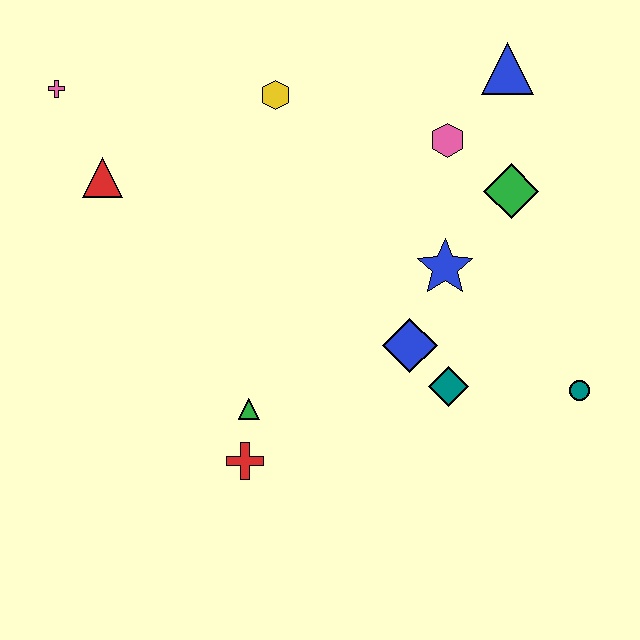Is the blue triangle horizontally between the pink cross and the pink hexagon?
No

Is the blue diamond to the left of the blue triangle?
Yes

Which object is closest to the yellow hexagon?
The pink hexagon is closest to the yellow hexagon.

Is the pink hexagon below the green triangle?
No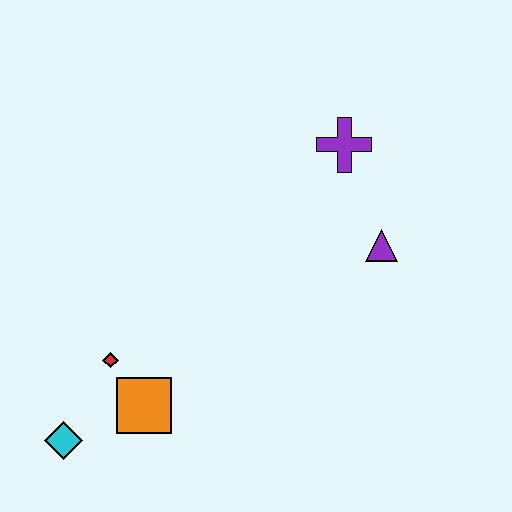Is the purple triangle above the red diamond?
Yes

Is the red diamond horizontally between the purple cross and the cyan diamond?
Yes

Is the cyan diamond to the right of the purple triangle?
No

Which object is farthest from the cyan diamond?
The purple cross is farthest from the cyan diamond.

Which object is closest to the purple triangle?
The purple cross is closest to the purple triangle.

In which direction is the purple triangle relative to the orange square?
The purple triangle is to the right of the orange square.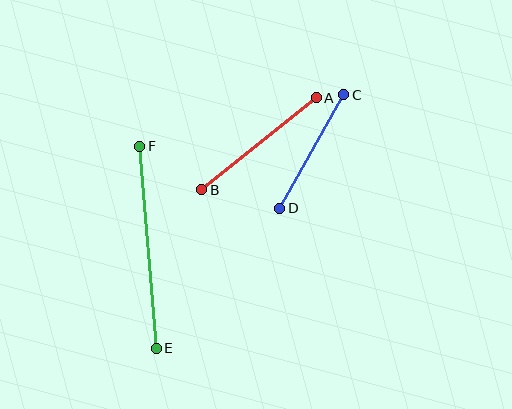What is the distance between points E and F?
The distance is approximately 203 pixels.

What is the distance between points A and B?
The distance is approximately 147 pixels.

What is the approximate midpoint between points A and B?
The midpoint is at approximately (259, 144) pixels.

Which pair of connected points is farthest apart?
Points E and F are farthest apart.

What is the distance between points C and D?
The distance is approximately 131 pixels.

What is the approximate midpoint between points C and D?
The midpoint is at approximately (312, 152) pixels.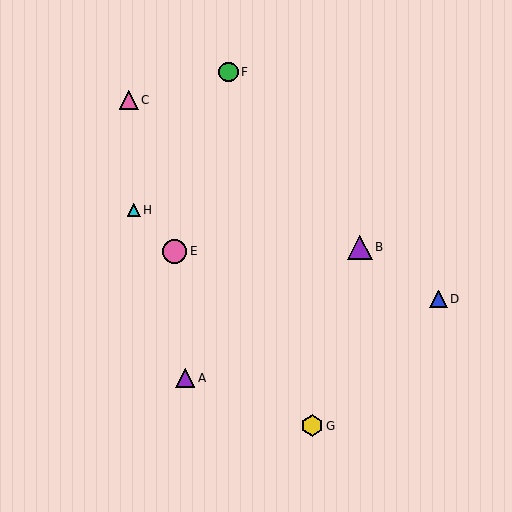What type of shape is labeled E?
Shape E is a pink circle.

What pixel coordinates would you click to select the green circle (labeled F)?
Click at (228, 72) to select the green circle F.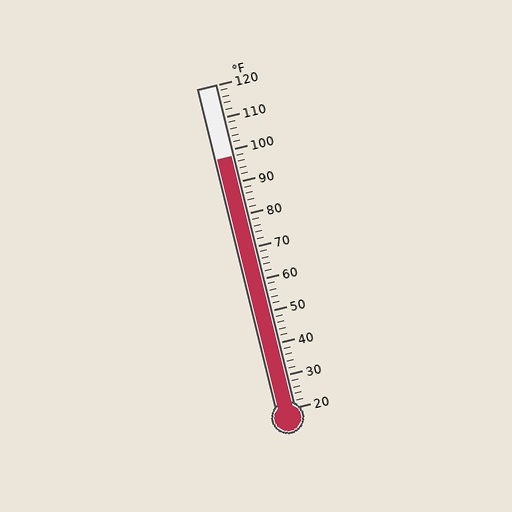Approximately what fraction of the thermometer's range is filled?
The thermometer is filled to approximately 80% of its range.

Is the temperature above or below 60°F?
The temperature is above 60°F.